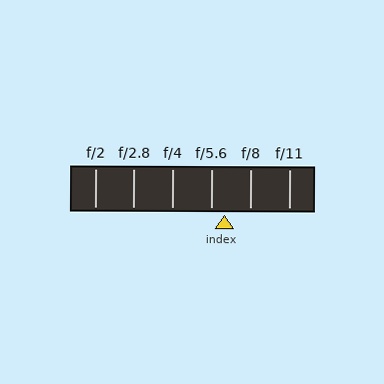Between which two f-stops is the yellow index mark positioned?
The index mark is between f/5.6 and f/8.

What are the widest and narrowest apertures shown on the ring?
The widest aperture shown is f/2 and the narrowest is f/11.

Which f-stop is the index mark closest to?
The index mark is closest to f/5.6.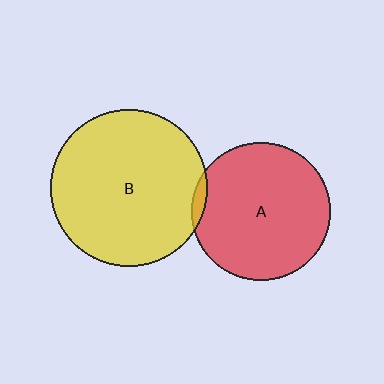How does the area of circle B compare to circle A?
Approximately 1.3 times.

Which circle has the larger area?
Circle B (yellow).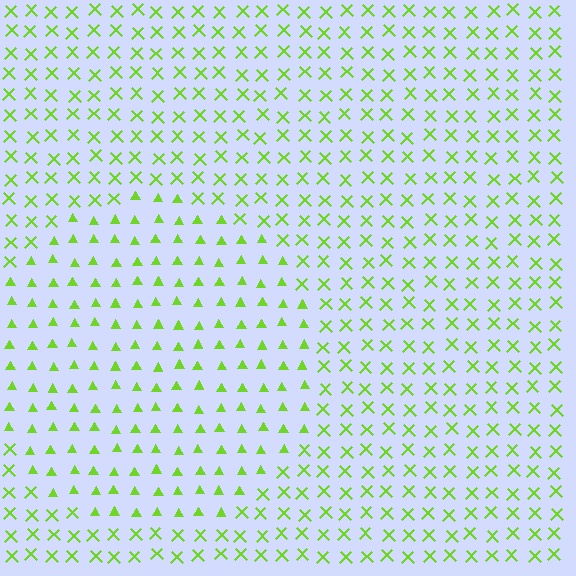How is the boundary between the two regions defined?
The boundary is defined by a change in element shape: triangles inside vs. X marks outside. All elements share the same color and spacing.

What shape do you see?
I see a circle.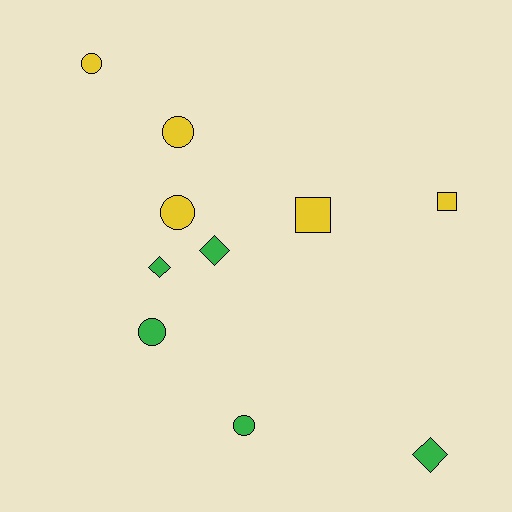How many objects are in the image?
There are 10 objects.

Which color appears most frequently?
Yellow, with 5 objects.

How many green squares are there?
There are no green squares.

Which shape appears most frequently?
Circle, with 5 objects.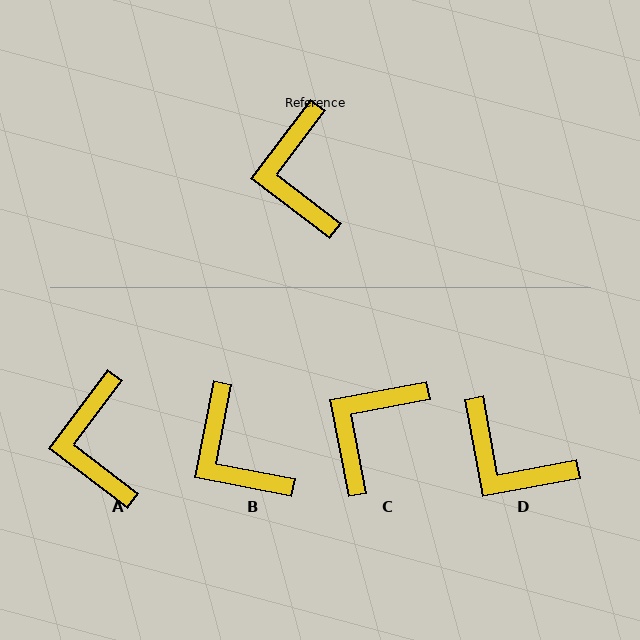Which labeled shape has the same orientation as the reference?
A.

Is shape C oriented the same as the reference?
No, it is off by about 42 degrees.